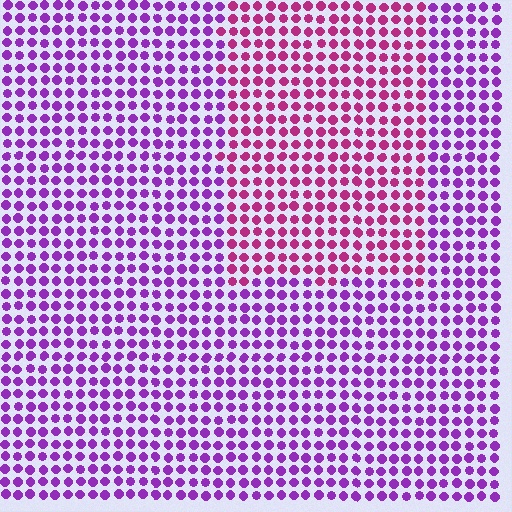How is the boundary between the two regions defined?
The boundary is defined purely by a slight shift in hue (about 39 degrees). Spacing, size, and orientation are identical on both sides.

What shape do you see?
I see a rectangle.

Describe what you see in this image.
The image is filled with small purple elements in a uniform arrangement. A rectangle-shaped region is visible where the elements are tinted to a slightly different hue, forming a subtle color boundary.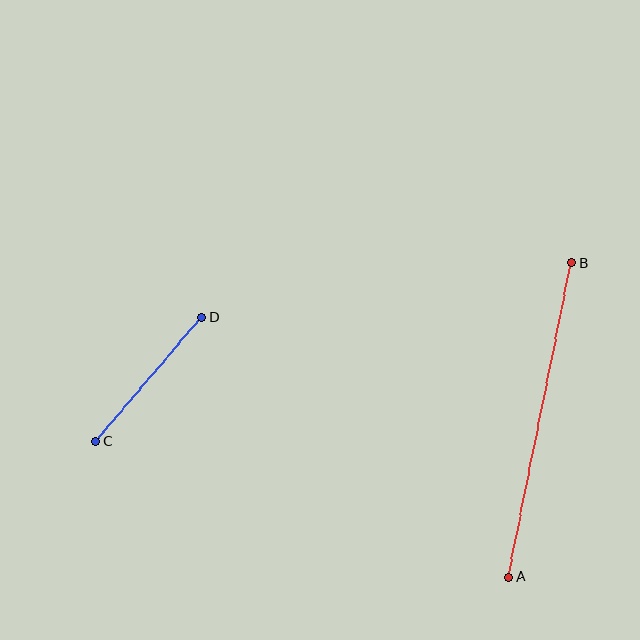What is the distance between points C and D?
The distance is approximately 163 pixels.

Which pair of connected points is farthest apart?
Points A and B are farthest apart.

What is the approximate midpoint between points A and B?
The midpoint is at approximately (540, 420) pixels.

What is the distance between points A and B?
The distance is approximately 320 pixels.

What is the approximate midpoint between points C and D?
The midpoint is at approximately (149, 379) pixels.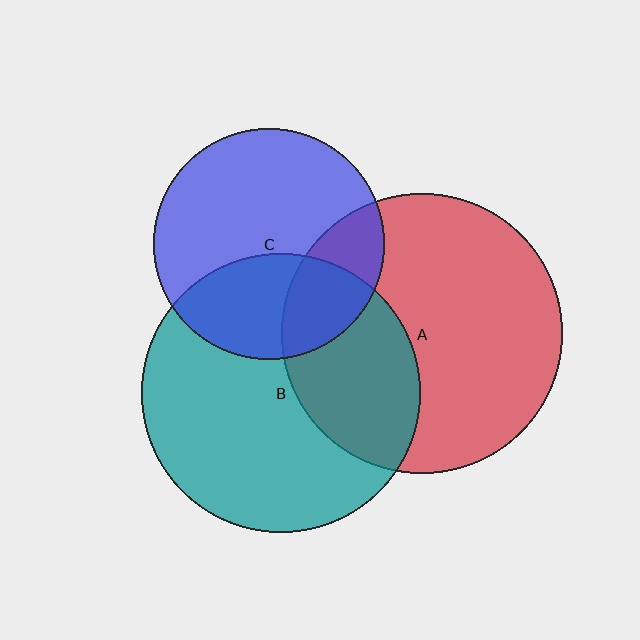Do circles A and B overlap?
Yes.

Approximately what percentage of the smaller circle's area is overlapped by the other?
Approximately 35%.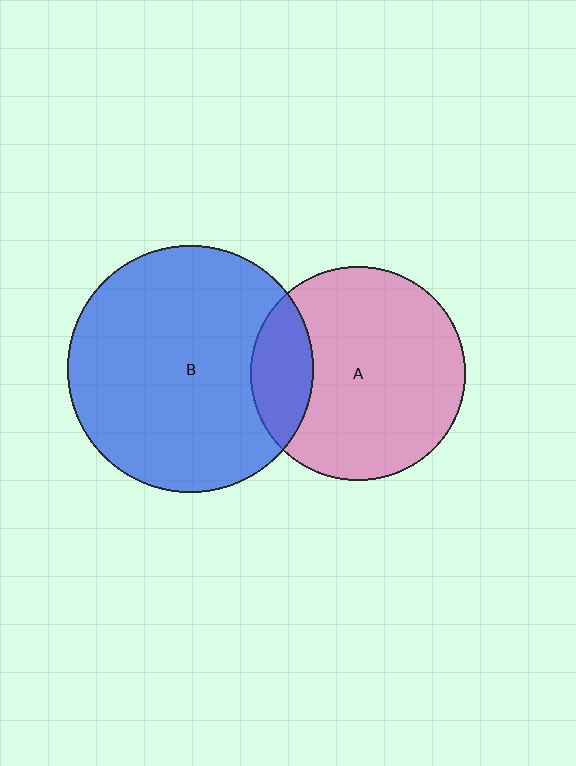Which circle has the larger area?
Circle B (blue).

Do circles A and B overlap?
Yes.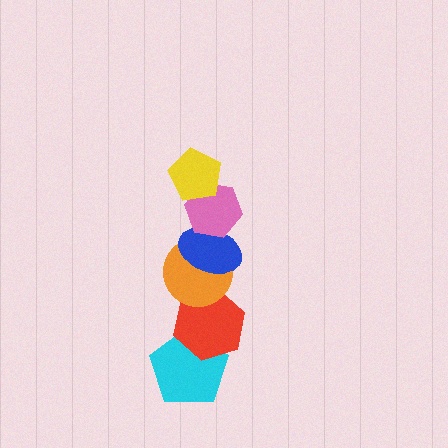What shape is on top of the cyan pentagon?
The red hexagon is on top of the cyan pentagon.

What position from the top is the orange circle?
The orange circle is 4th from the top.